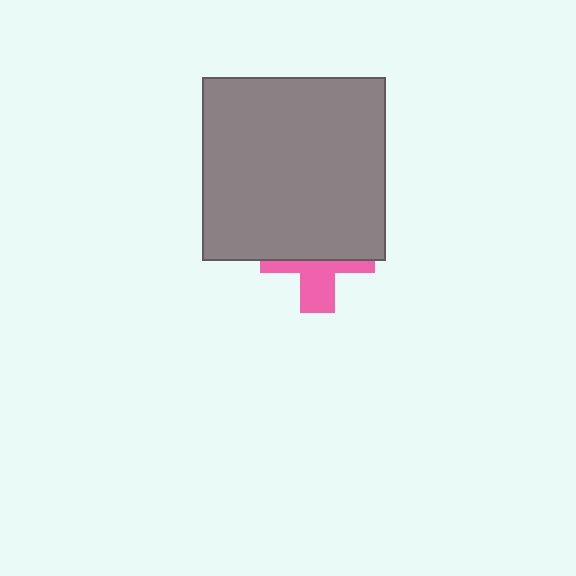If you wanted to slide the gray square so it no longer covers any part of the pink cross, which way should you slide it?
Slide it up — that is the most direct way to separate the two shapes.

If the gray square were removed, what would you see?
You would see the complete pink cross.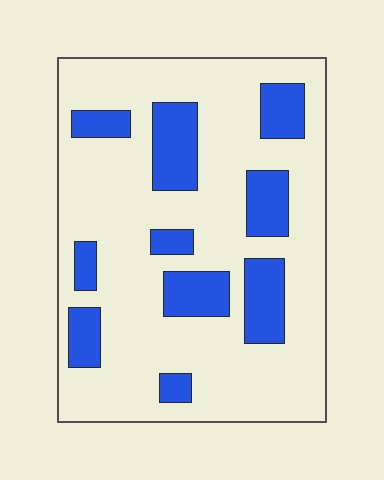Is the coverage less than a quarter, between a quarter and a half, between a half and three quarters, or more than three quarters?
Less than a quarter.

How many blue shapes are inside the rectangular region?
10.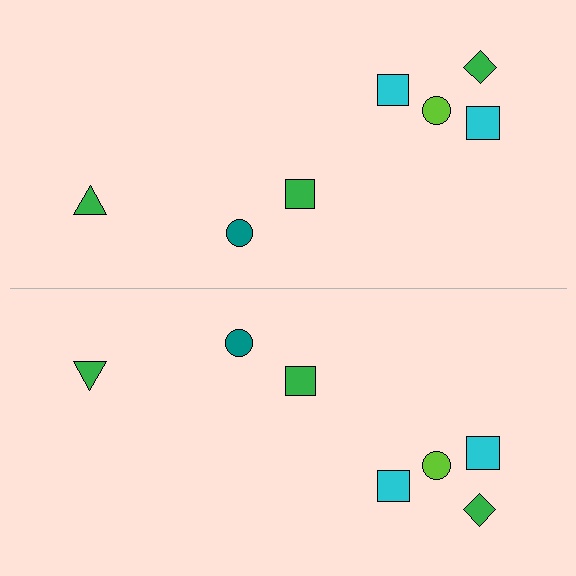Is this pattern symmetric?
Yes, this pattern has bilateral (reflection) symmetry.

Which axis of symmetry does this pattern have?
The pattern has a horizontal axis of symmetry running through the center of the image.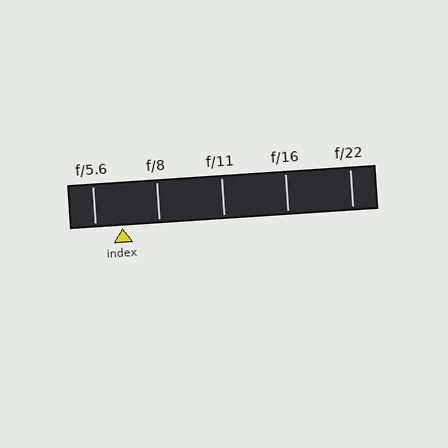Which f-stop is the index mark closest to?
The index mark is closest to f/5.6.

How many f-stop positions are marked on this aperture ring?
There are 5 f-stop positions marked.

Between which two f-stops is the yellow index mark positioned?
The index mark is between f/5.6 and f/8.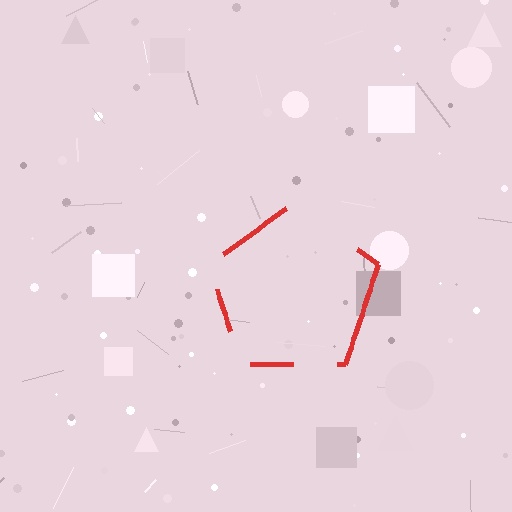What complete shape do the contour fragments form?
The contour fragments form a pentagon.